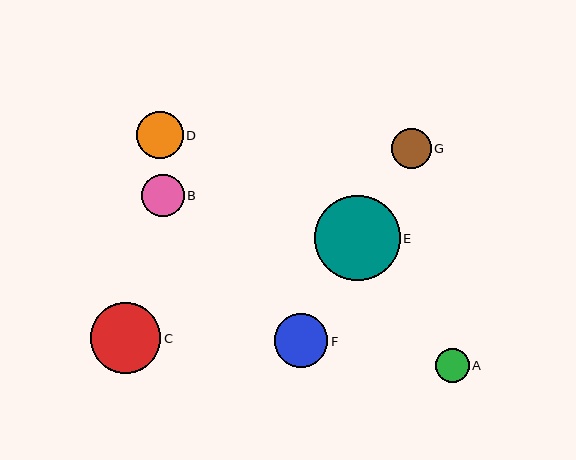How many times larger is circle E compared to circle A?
Circle E is approximately 2.5 times the size of circle A.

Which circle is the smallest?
Circle A is the smallest with a size of approximately 34 pixels.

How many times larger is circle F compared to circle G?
Circle F is approximately 1.4 times the size of circle G.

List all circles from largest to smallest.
From largest to smallest: E, C, F, D, B, G, A.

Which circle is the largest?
Circle E is the largest with a size of approximately 85 pixels.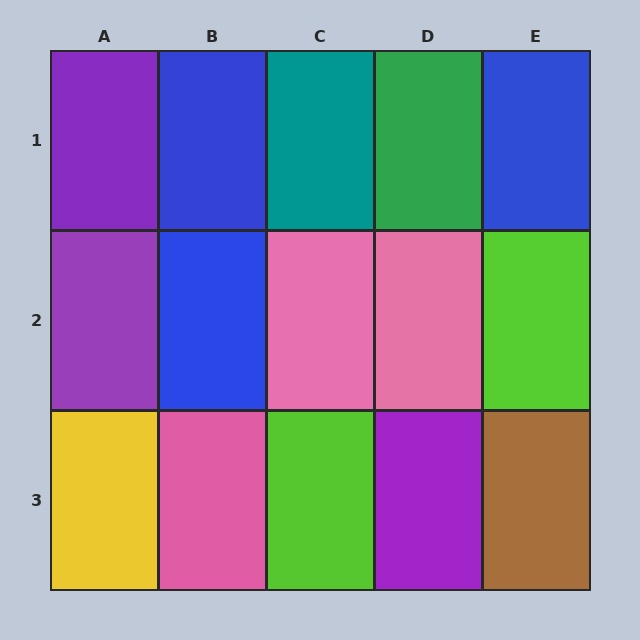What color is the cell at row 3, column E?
Brown.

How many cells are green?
1 cell is green.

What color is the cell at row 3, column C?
Lime.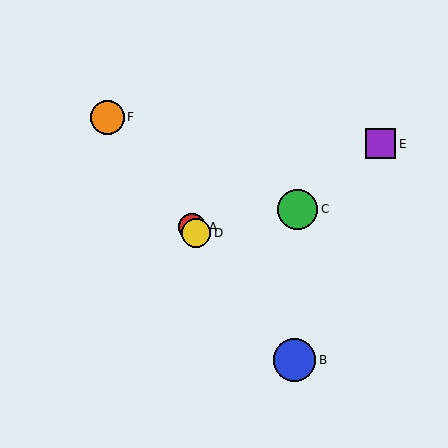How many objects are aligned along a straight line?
4 objects (A, B, D, F) are aligned along a straight line.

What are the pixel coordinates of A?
Object A is at (192, 227).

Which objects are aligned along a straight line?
Objects A, B, D, F are aligned along a straight line.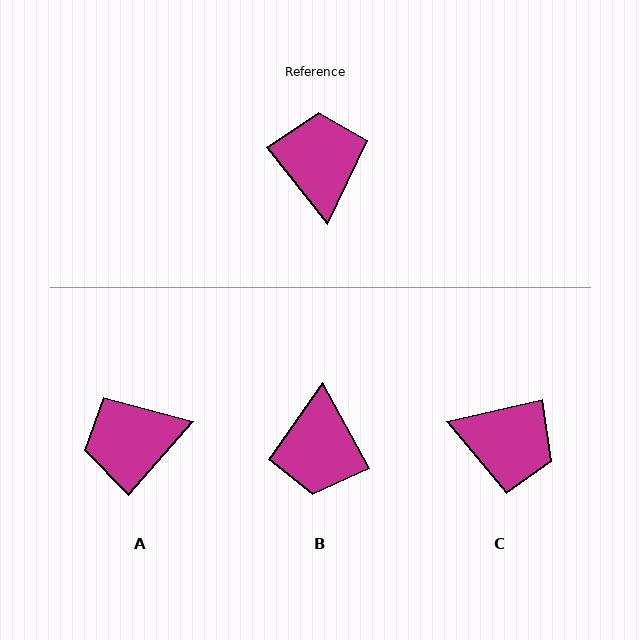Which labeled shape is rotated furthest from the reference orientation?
B, about 171 degrees away.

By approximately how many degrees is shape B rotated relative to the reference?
Approximately 171 degrees counter-clockwise.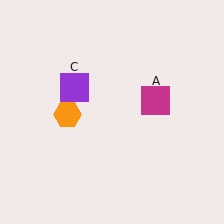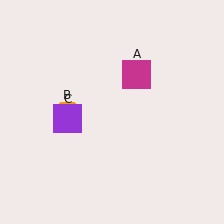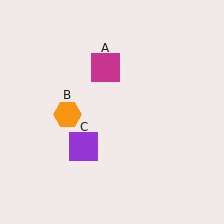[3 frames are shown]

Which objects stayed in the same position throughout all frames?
Orange hexagon (object B) remained stationary.